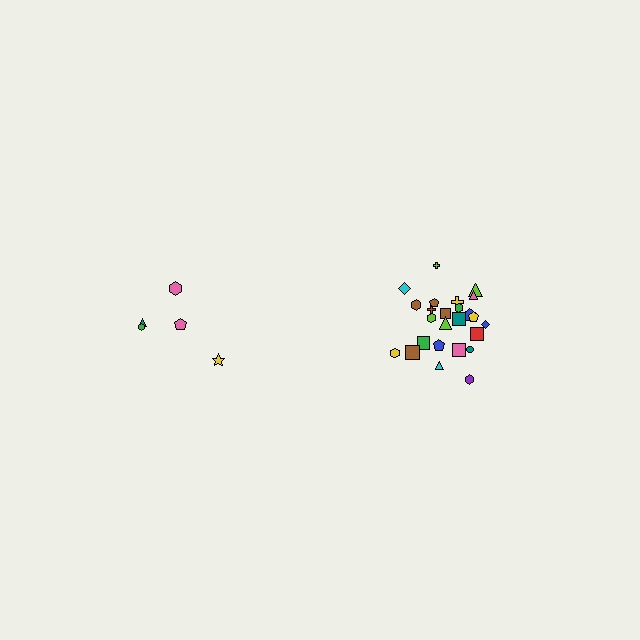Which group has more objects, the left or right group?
The right group.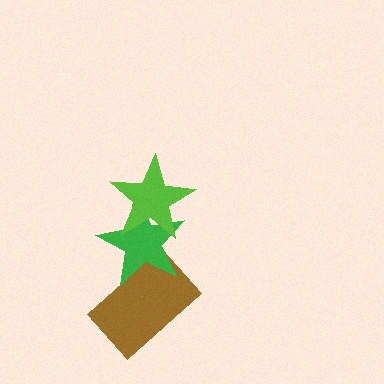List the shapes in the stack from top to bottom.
From top to bottom: the lime star, the green star, the brown rectangle.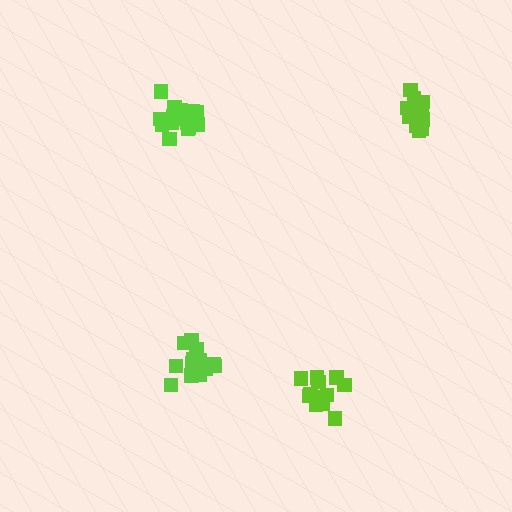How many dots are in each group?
Group 1: 17 dots, Group 2: 18 dots, Group 3: 15 dots, Group 4: 18 dots (68 total).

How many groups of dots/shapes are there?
There are 4 groups.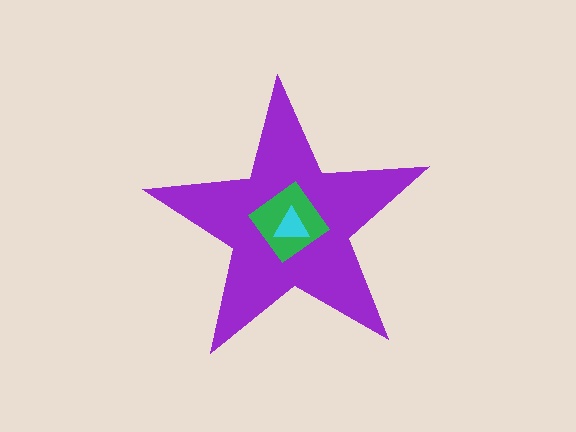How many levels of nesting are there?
3.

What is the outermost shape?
The purple star.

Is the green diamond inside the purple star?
Yes.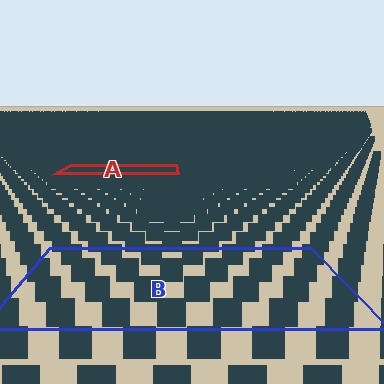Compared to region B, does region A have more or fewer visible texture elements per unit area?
Region A has more texture elements per unit area — they are packed more densely because it is farther away.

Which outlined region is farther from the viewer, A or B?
Region A is farther from the viewer — the texture elements inside it appear smaller and more densely packed.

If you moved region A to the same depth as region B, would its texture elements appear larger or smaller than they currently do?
They would appear larger. At a closer depth, the same texture elements are projected at a bigger on-screen size.